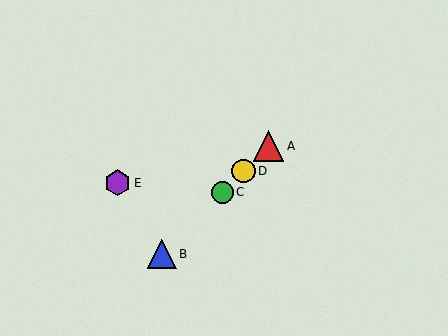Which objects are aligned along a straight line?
Objects A, B, C, D are aligned along a straight line.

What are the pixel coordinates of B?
Object B is at (162, 254).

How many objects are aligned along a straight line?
4 objects (A, B, C, D) are aligned along a straight line.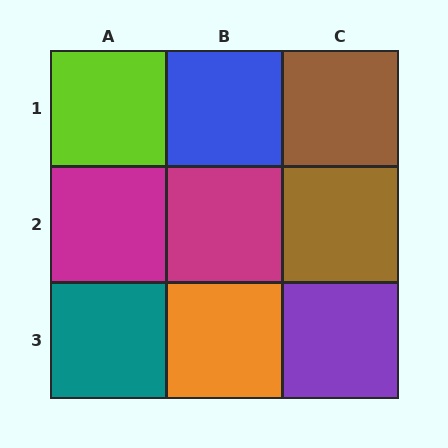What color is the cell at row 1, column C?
Brown.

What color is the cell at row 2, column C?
Brown.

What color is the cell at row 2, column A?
Magenta.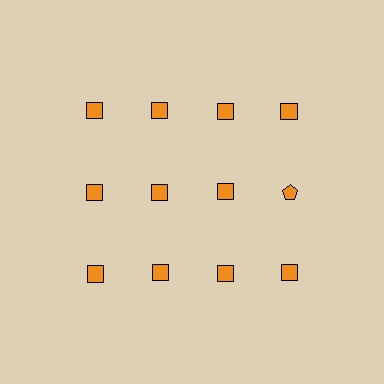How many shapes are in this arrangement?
There are 12 shapes arranged in a grid pattern.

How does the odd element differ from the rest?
It has a different shape: pentagon instead of square.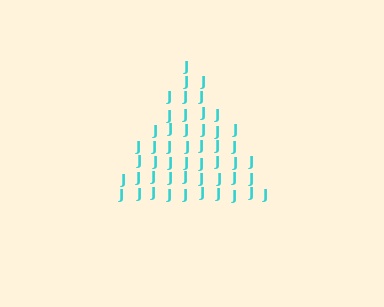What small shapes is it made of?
It is made of small letter J's.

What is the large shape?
The large shape is a triangle.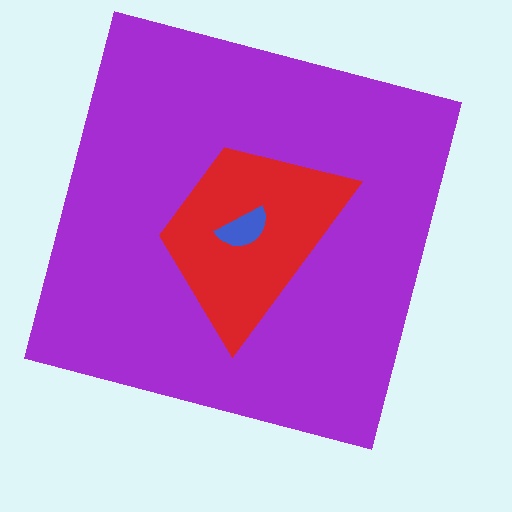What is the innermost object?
The blue semicircle.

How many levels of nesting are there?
3.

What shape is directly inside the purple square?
The red trapezoid.